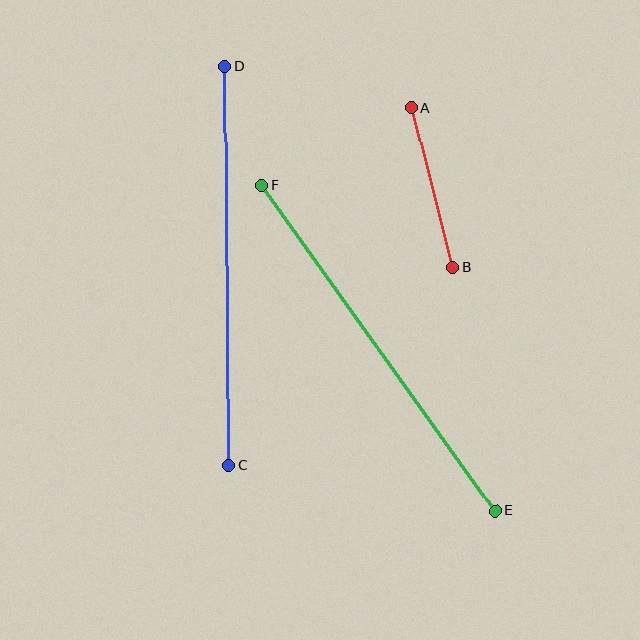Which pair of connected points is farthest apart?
Points E and F are farthest apart.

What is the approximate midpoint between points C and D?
The midpoint is at approximately (227, 266) pixels.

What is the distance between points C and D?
The distance is approximately 399 pixels.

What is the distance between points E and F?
The distance is approximately 400 pixels.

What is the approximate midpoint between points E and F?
The midpoint is at approximately (378, 348) pixels.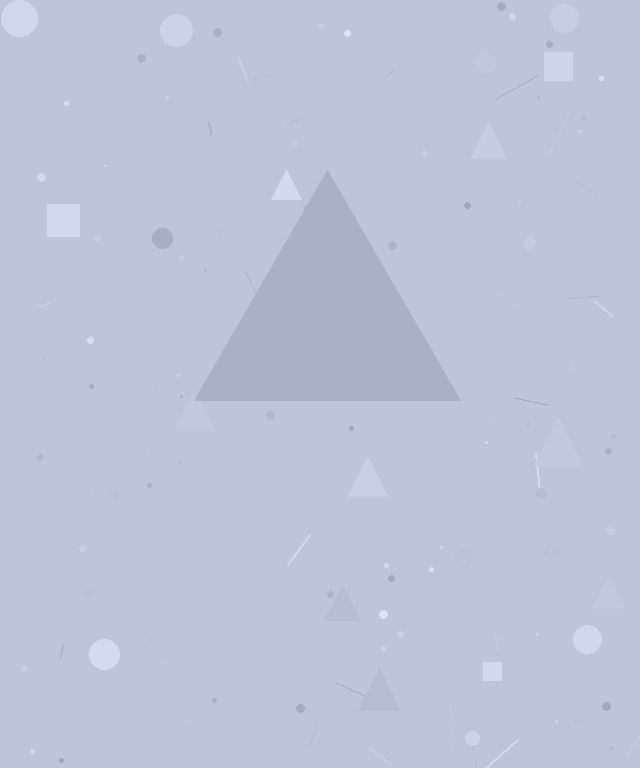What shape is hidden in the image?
A triangle is hidden in the image.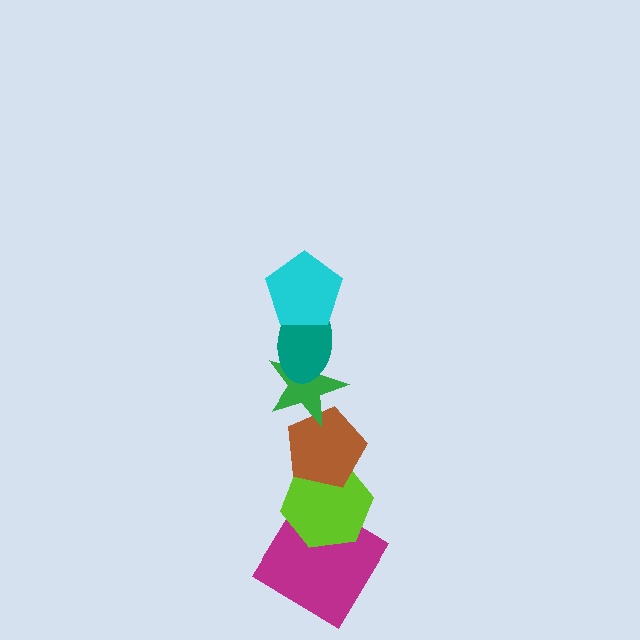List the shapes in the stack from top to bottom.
From top to bottom: the cyan pentagon, the teal ellipse, the green star, the brown pentagon, the lime hexagon, the magenta diamond.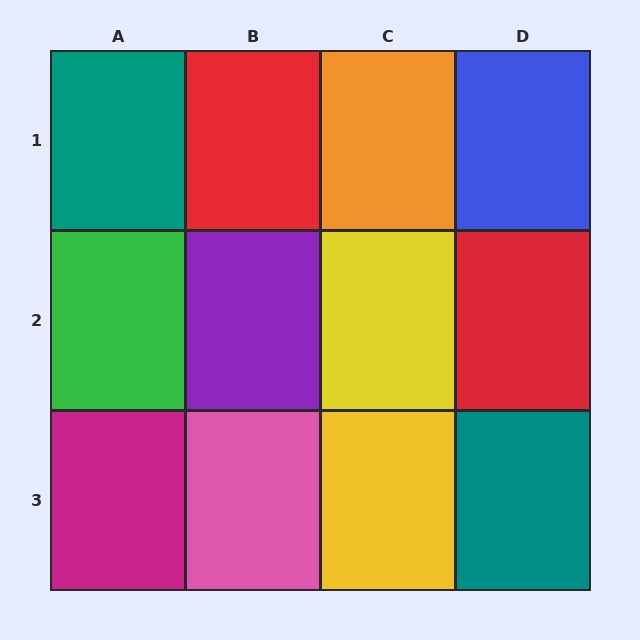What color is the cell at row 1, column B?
Red.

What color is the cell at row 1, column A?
Teal.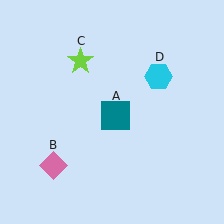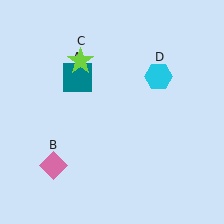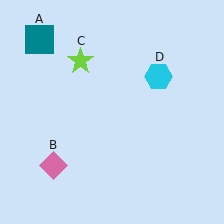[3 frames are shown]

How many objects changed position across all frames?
1 object changed position: teal square (object A).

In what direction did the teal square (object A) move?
The teal square (object A) moved up and to the left.